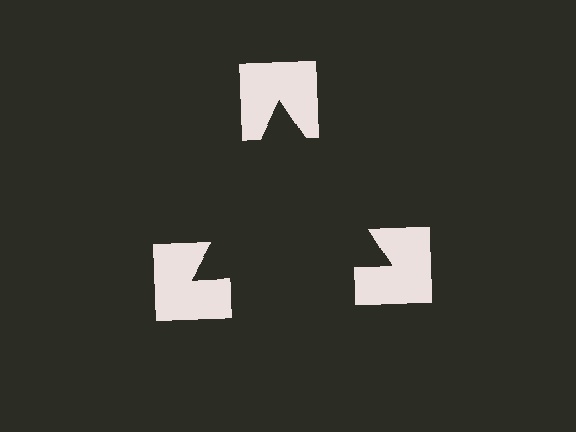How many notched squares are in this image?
There are 3 — one at each vertex of the illusory triangle.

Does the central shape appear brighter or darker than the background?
It typically appears slightly darker than the background, even though no actual brightness change is drawn.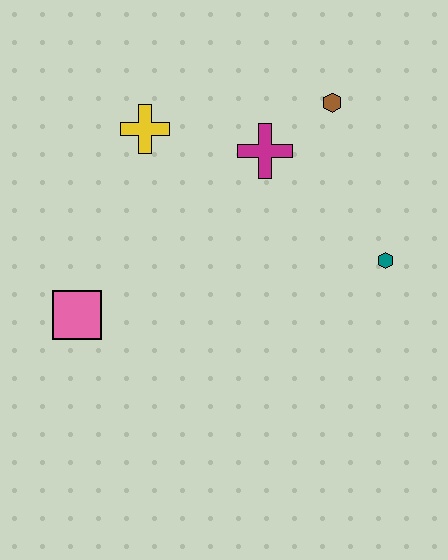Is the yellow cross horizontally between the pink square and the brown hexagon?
Yes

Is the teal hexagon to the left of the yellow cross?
No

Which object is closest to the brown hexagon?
The magenta cross is closest to the brown hexagon.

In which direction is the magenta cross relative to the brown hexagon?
The magenta cross is to the left of the brown hexagon.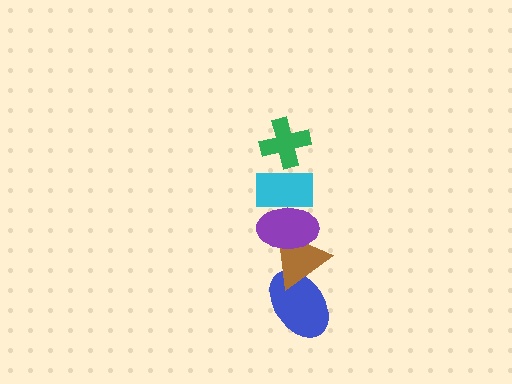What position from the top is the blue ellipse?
The blue ellipse is 5th from the top.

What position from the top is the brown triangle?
The brown triangle is 4th from the top.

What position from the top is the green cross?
The green cross is 1st from the top.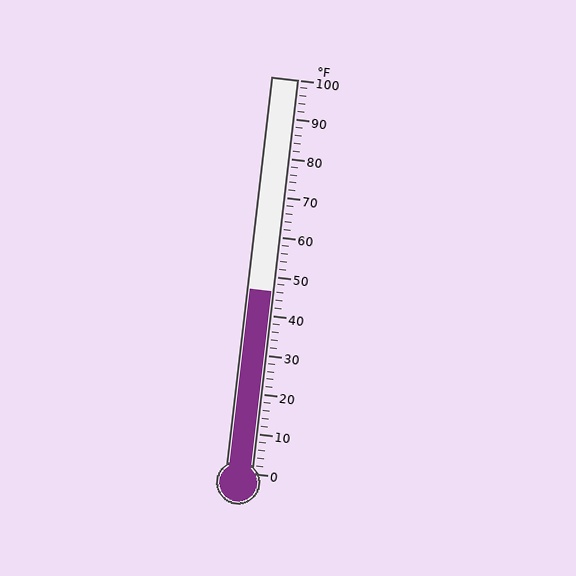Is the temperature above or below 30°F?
The temperature is above 30°F.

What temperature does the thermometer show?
The thermometer shows approximately 46°F.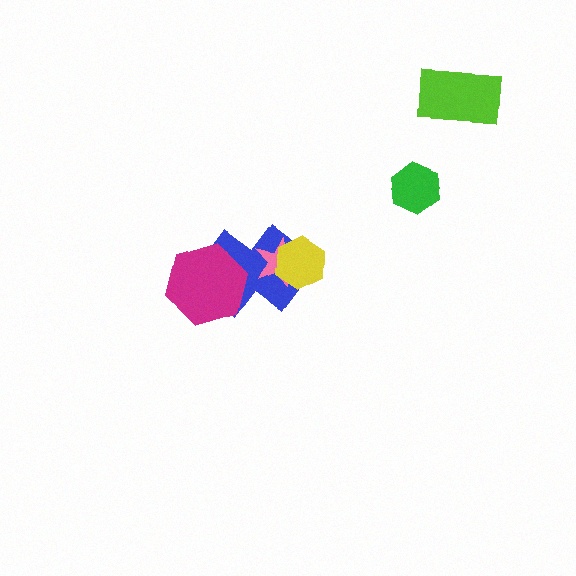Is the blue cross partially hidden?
Yes, it is partially covered by another shape.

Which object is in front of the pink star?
The yellow hexagon is in front of the pink star.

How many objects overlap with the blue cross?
3 objects overlap with the blue cross.